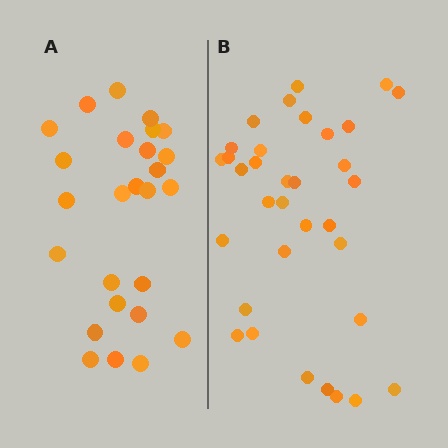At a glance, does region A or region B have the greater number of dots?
Region B (the right region) has more dots.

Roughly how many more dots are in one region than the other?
Region B has roughly 8 or so more dots than region A.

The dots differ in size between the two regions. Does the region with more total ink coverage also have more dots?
No. Region A has more total ink coverage because its dots are larger, but region B actually contains more individual dots. Total area can be misleading — the number of items is what matters here.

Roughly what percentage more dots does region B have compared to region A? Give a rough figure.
About 30% more.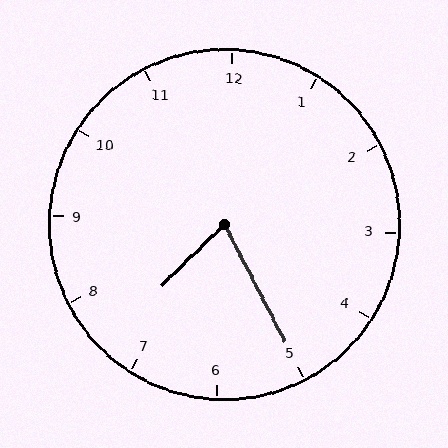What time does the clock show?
7:25.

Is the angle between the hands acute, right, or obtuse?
It is acute.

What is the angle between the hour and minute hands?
Approximately 72 degrees.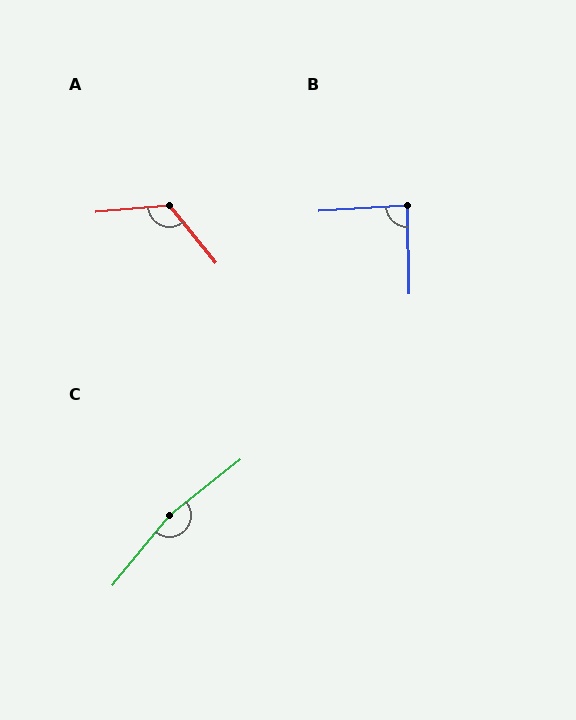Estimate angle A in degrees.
Approximately 124 degrees.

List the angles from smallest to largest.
B (87°), A (124°), C (167°).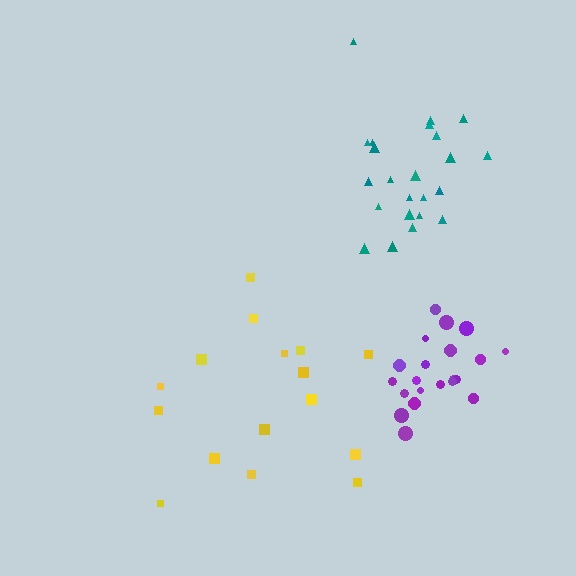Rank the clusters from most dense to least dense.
purple, teal, yellow.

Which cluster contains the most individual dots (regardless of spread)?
Teal (23).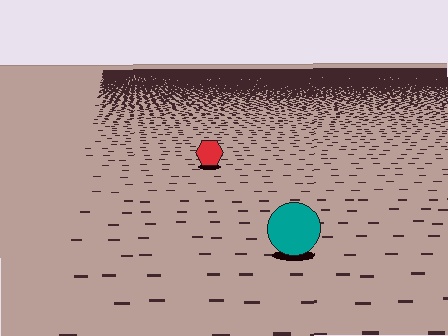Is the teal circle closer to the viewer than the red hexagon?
Yes. The teal circle is closer — you can tell from the texture gradient: the ground texture is coarser near it.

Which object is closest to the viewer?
The teal circle is closest. The texture marks near it are larger and more spread out.